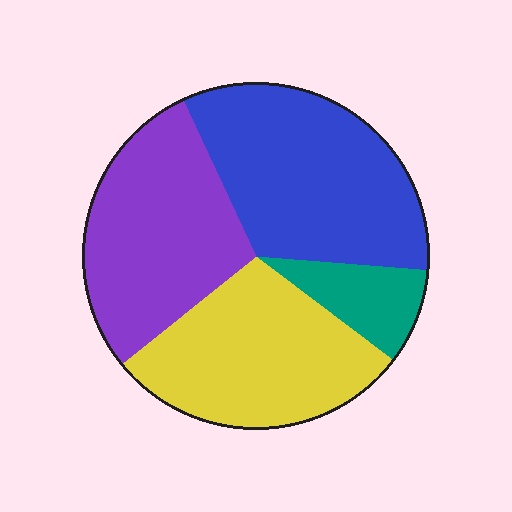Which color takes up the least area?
Teal, at roughly 10%.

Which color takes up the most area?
Blue, at roughly 35%.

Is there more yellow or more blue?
Blue.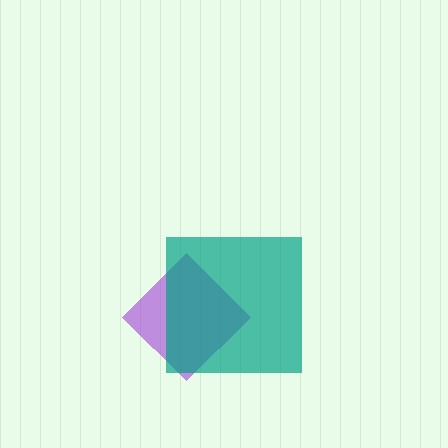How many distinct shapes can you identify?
There are 2 distinct shapes: a purple diamond, a teal square.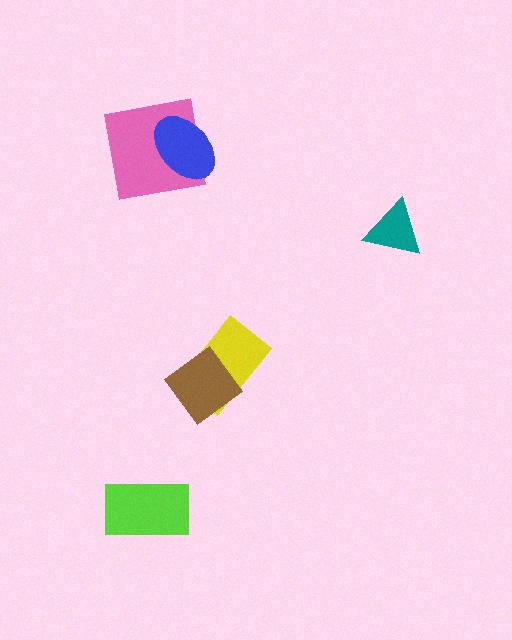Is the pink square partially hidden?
Yes, it is partially covered by another shape.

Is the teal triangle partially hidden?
No, no other shape covers it.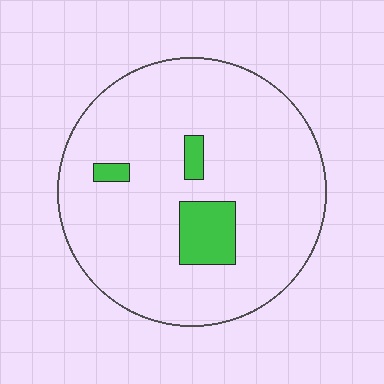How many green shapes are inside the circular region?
3.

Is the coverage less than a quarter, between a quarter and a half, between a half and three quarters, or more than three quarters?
Less than a quarter.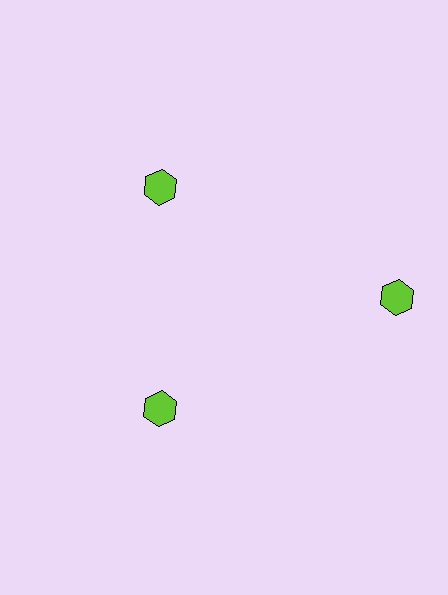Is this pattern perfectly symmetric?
No. The 3 lime hexagons are arranged in a ring, but one element near the 3 o'clock position is pushed outward from the center, breaking the 3-fold rotational symmetry.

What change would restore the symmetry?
The symmetry would be restored by moving it inward, back onto the ring so that all 3 hexagons sit at equal angles and equal distance from the center.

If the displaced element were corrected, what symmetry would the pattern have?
It would have 3-fold rotational symmetry — the pattern would map onto itself every 120 degrees.